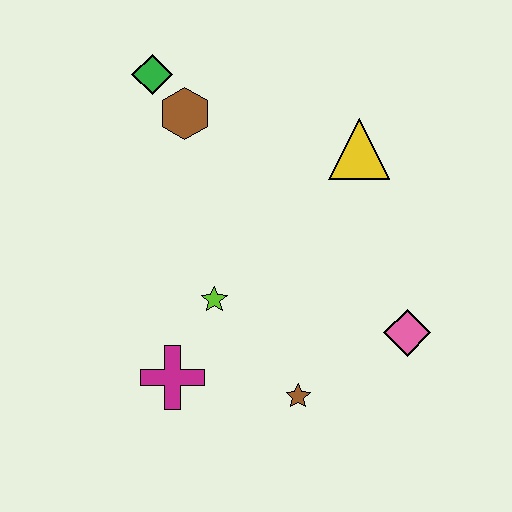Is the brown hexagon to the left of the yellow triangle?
Yes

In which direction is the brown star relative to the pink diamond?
The brown star is to the left of the pink diamond.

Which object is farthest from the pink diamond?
The green diamond is farthest from the pink diamond.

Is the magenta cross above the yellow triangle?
No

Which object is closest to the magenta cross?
The lime star is closest to the magenta cross.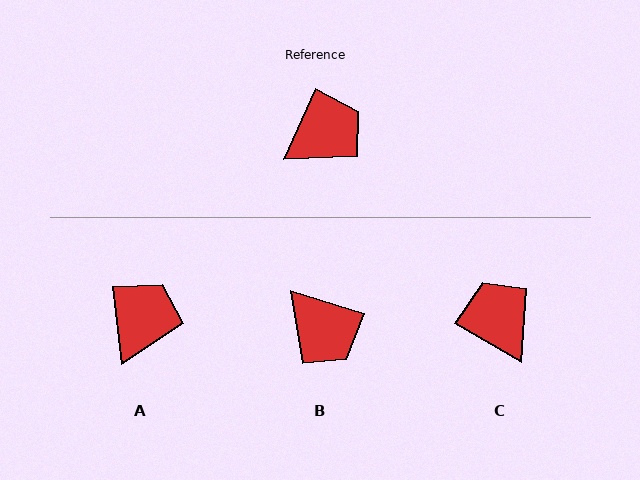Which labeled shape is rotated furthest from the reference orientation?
C, about 84 degrees away.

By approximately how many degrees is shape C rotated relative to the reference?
Approximately 84 degrees counter-clockwise.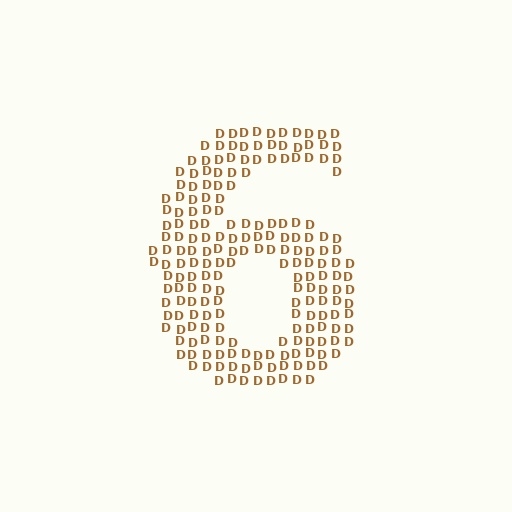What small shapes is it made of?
It is made of small letter D's.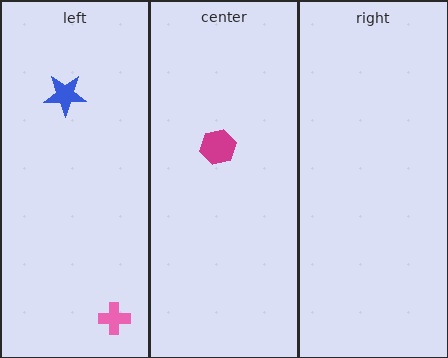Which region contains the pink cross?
The left region.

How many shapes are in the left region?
2.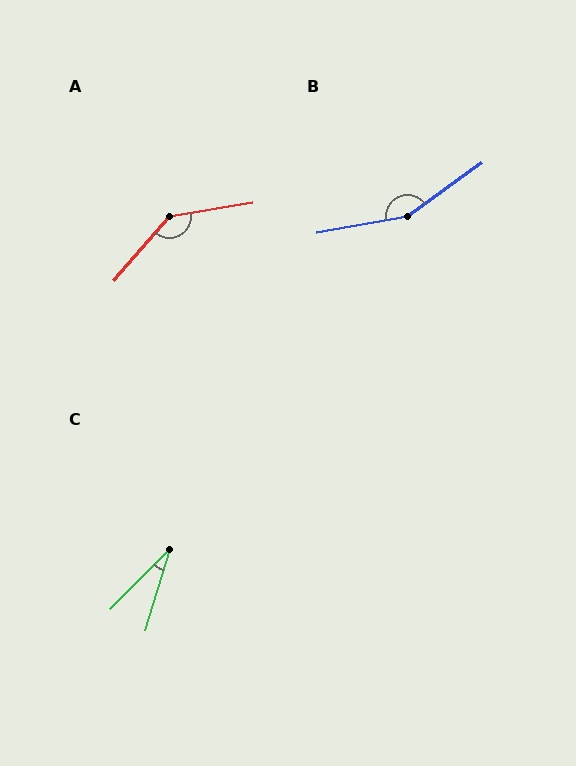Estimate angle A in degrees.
Approximately 141 degrees.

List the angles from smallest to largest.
C (28°), A (141°), B (154°).